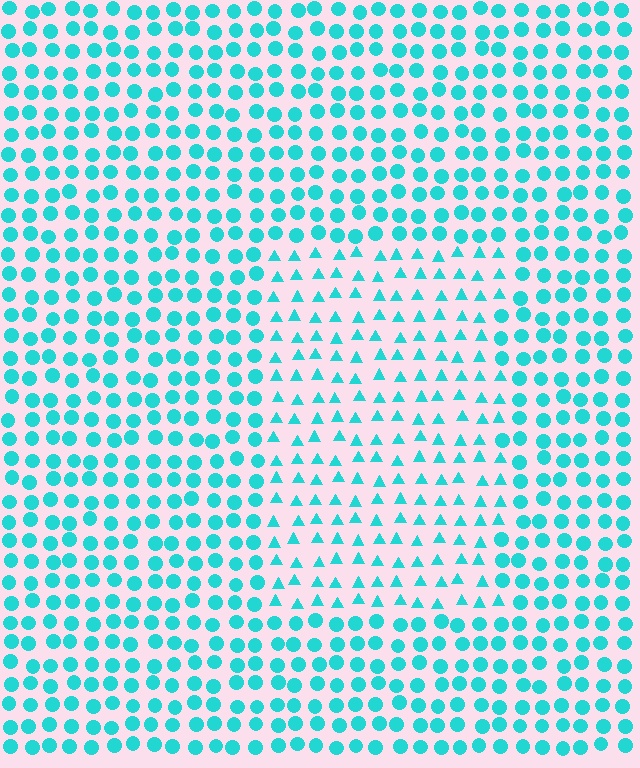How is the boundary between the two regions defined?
The boundary is defined by a change in element shape: triangles inside vs. circles outside. All elements share the same color and spacing.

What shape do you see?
I see a rectangle.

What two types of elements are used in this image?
The image uses triangles inside the rectangle region and circles outside it.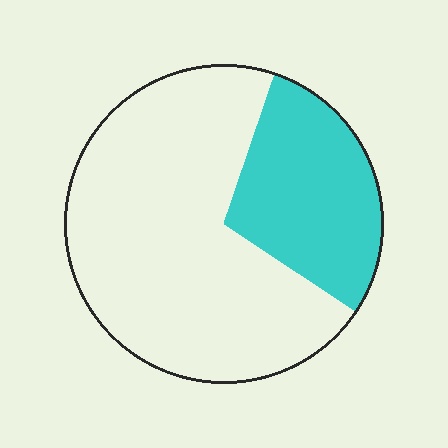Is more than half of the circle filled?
No.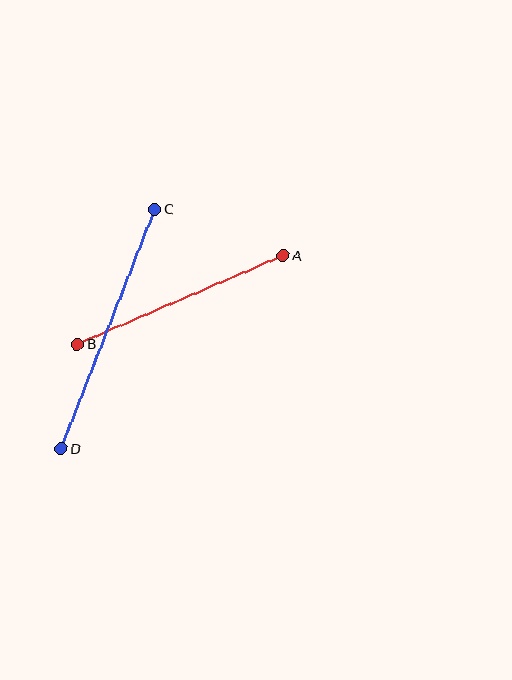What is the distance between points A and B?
The distance is approximately 224 pixels.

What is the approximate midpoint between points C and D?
The midpoint is at approximately (108, 329) pixels.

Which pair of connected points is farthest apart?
Points C and D are farthest apart.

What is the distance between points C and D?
The distance is approximately 257 pixels.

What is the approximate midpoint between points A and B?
The midpoint is at approximately (180, 300) pixels.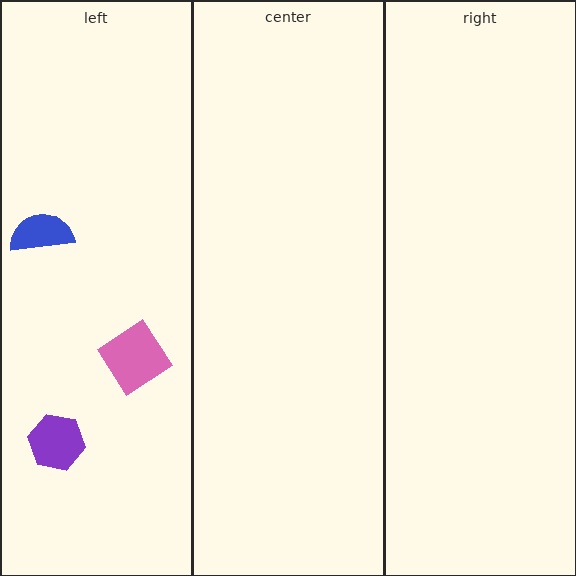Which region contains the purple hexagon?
The left region.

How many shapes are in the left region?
3.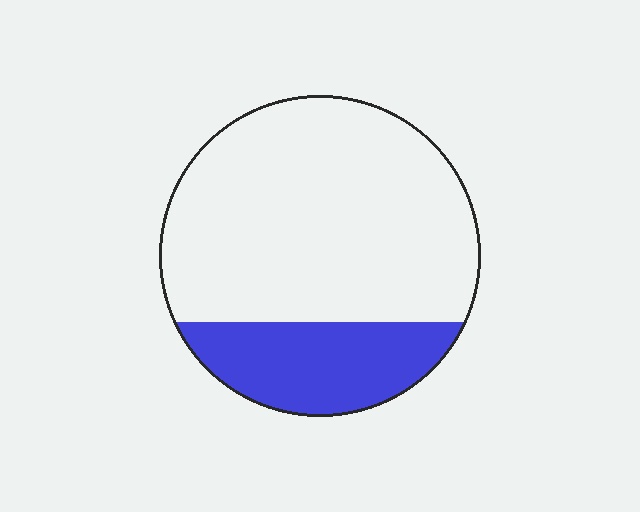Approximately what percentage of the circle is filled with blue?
Approximately 25%.